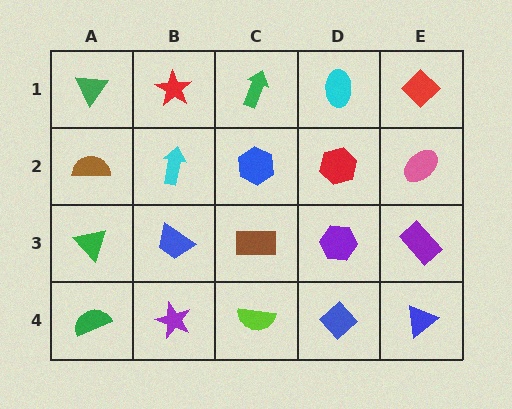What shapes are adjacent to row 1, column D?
A red hexagon (row 2, column D), a green arrow (row 1, column C), a red diamond (row 1, column E).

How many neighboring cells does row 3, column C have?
4.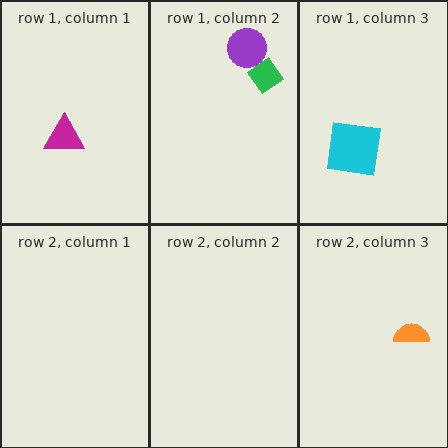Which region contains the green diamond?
The row 1, column 2 region.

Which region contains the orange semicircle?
The row 2, column 3 region.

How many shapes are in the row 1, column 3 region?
1.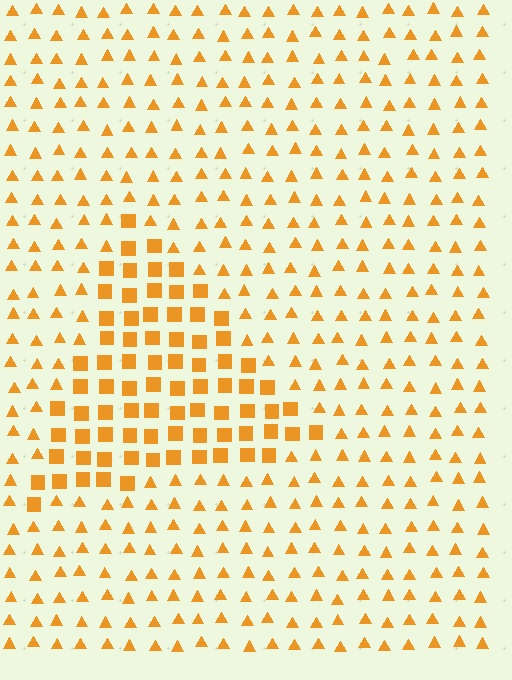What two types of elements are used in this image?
The image uses squares inside the triangle region and triangles outside it.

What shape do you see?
I see a triangle.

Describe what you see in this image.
The image is filled with small orange elements arranged in a uniform grid. A triangle-shaped region contains squares, while the surrounding area contains triangles. The boundary is defined purely by the change in element shape.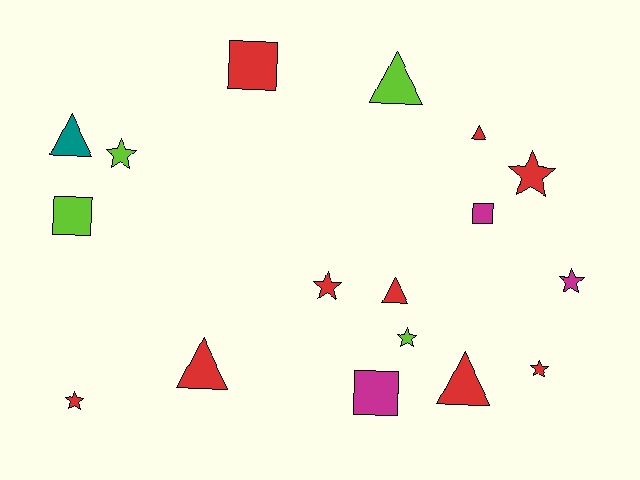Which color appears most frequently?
Red, with 9 objects.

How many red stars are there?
There are 4 red stars.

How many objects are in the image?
There are 17 objects.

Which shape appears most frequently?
Star, with 7 objects.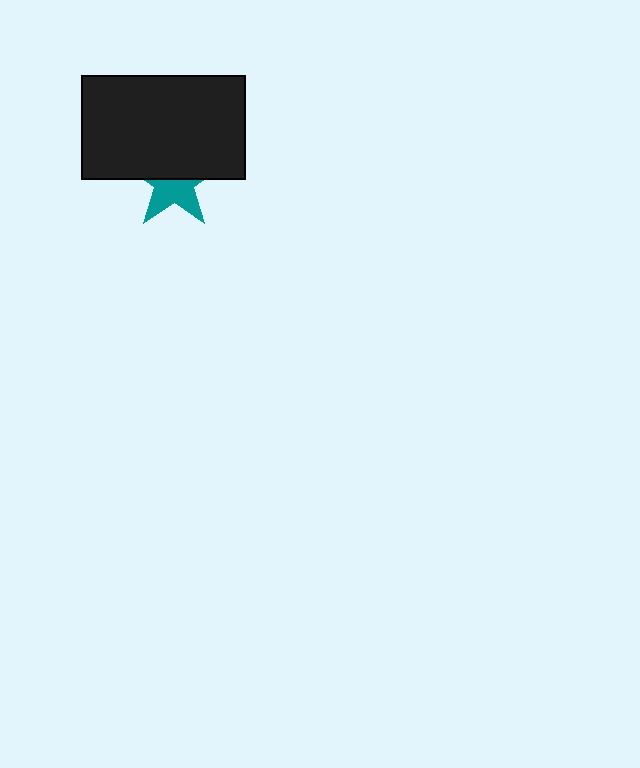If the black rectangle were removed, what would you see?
You would see the complete teal star.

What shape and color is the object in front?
The object in front is a black rectangle.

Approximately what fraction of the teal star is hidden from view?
Roughly 50% of the teal star is hidden behind the black rectangle.